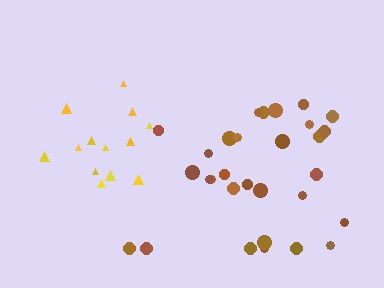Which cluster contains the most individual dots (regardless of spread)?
Brown (30).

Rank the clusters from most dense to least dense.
yellow, brown.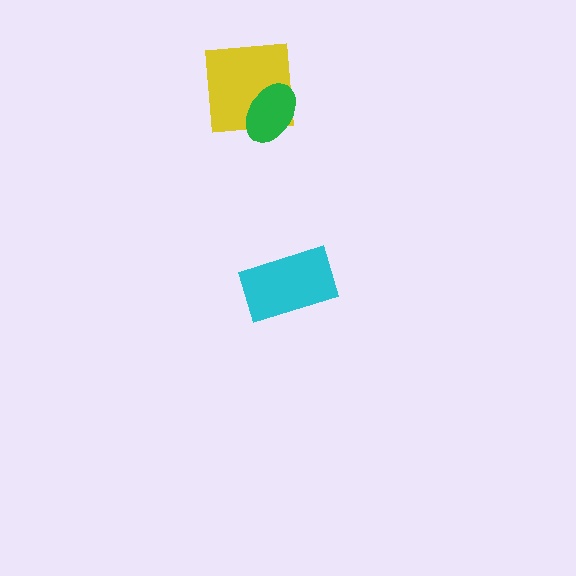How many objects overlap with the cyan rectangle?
0 objects overlap with the cyan rectangle.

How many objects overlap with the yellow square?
1 object overlaps with the yellow square.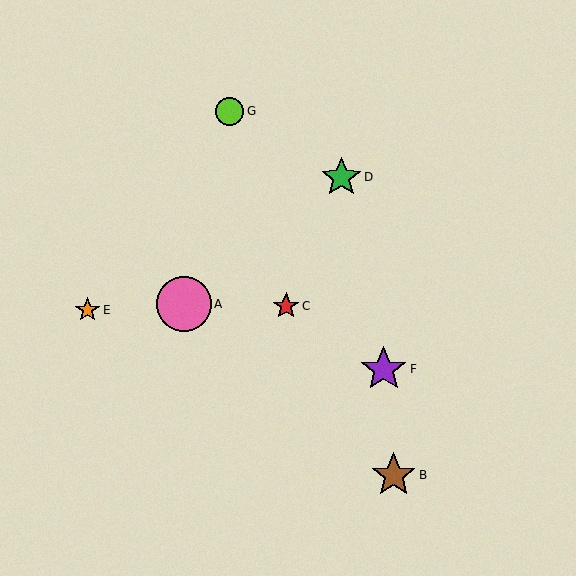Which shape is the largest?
The pink circle (labeled A) is the largest.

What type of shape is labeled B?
Shape B is a brown star.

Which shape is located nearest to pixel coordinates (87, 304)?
The orange star (labeled E) at (87, 310) is nearest to that location.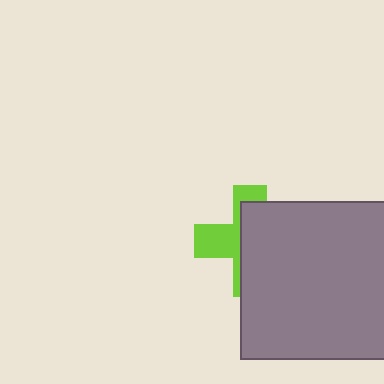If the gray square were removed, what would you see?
You would see the complete lime cross.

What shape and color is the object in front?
The object in front is a gray square.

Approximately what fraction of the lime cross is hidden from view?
Roughly 62% of the lime cross is hidden behind the gray square.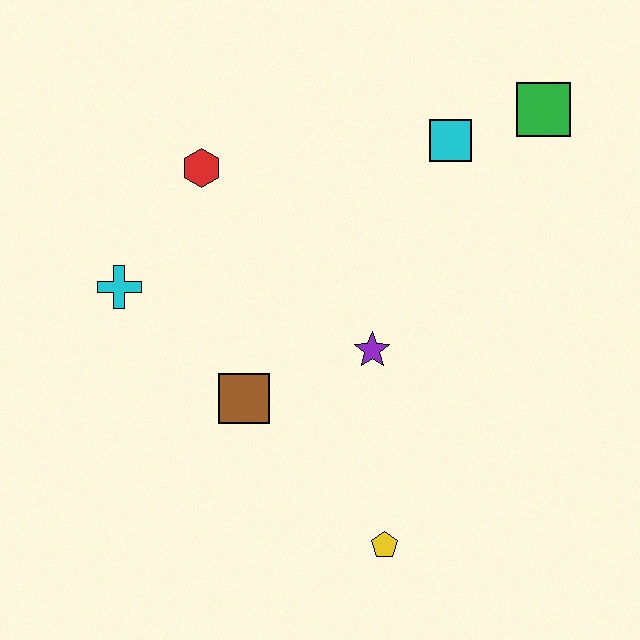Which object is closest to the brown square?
The purple star is closest to the brown square.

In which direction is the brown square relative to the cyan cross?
The brown square is to the right of the cyan cross.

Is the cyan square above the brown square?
Yes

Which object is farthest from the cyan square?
The yellow pentagon is farthest from the cyan square.